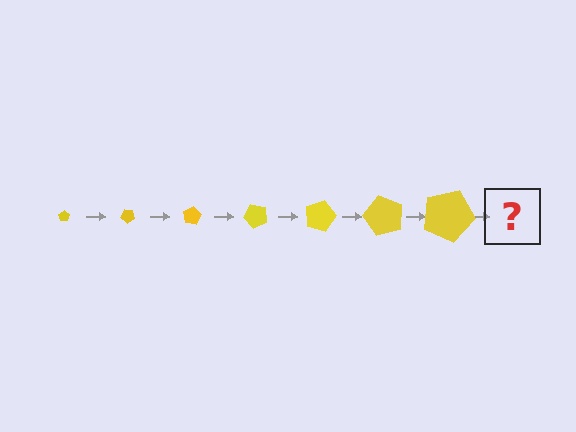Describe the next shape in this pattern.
It should be a pentagon, larger than the previous one and rotated 280 degrees from the start.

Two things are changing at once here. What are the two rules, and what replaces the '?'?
The two rules are that the pentagon grows larger each step and it rotates 40 degrees each step. The '?' should be a pentagon, larger than the previous one and rotated 280 degrees from the start.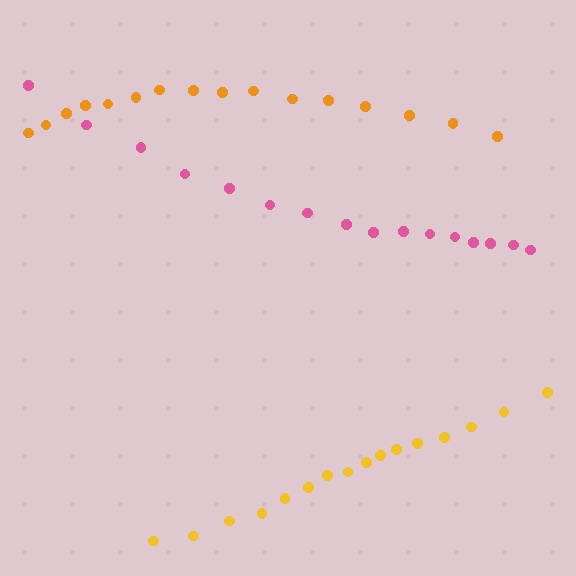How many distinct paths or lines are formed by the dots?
There are 3 distinct paths.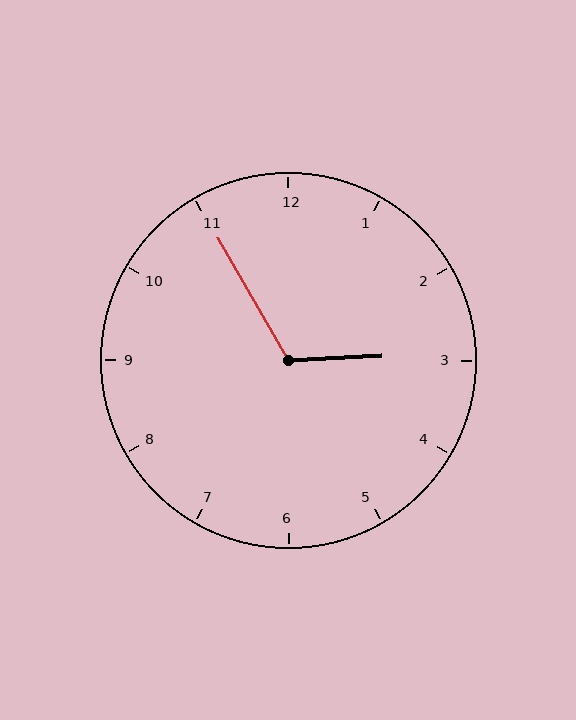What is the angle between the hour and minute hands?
Approximately 118 degrees.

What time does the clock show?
2:55.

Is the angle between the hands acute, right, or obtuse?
It is obtuse.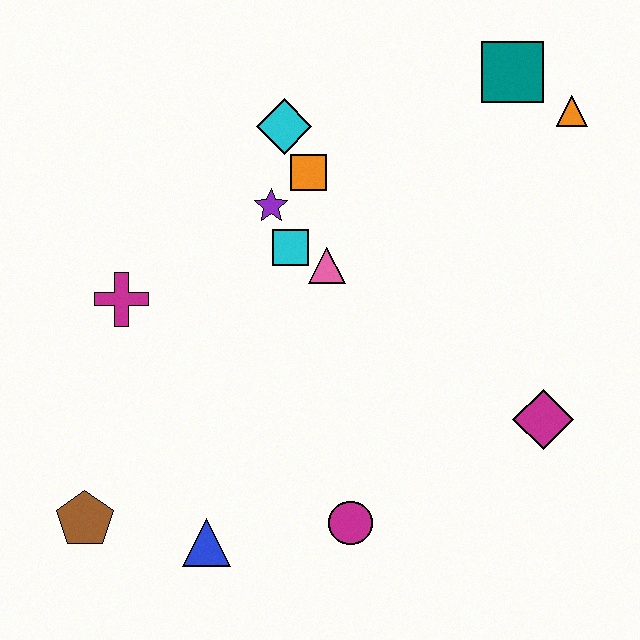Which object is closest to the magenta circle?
The blue triangle is closest to the magenta circle.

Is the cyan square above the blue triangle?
Yes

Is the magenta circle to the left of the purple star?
No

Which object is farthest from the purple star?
The brown pentagon is farthest from the purple star.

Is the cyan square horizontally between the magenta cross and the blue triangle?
No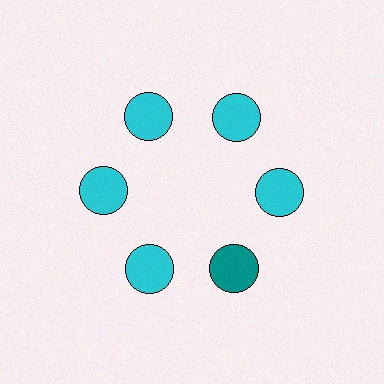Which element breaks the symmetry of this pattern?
The teal circle at roughly the 5 o'clock position breaks the symmetry. All other shapes are cyan circles.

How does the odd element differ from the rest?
It has a different color: teal instead of cyan.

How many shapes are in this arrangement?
There are 6 shapes arranged in a ring pattern.